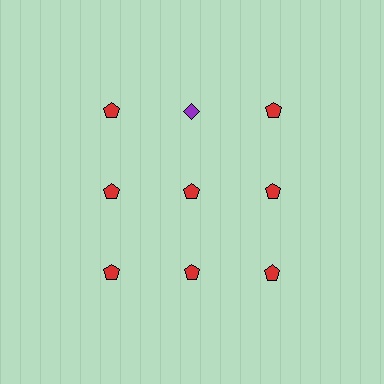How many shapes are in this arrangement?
There are 9 shapes arranged in a grid pattern.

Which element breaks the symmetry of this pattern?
The purple diamond in the top row, second from left column breaks the symmetry. All other shapes are red pentagons.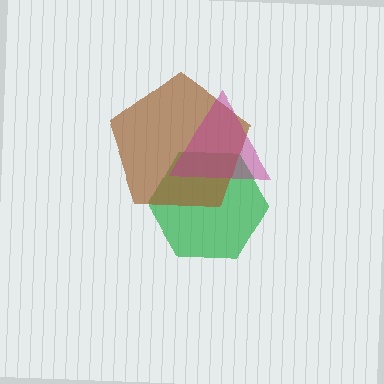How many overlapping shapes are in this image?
There are 3 overlapping shapes in the image.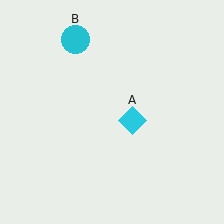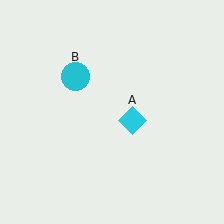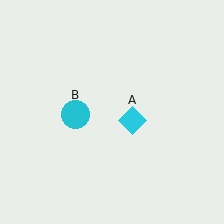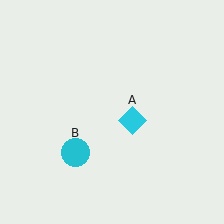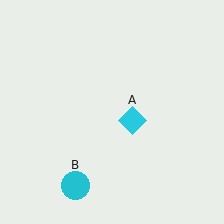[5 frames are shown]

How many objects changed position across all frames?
1 object changed position: cyan circle (object B).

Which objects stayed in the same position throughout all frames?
Cyan diamond (object A) remained stationary.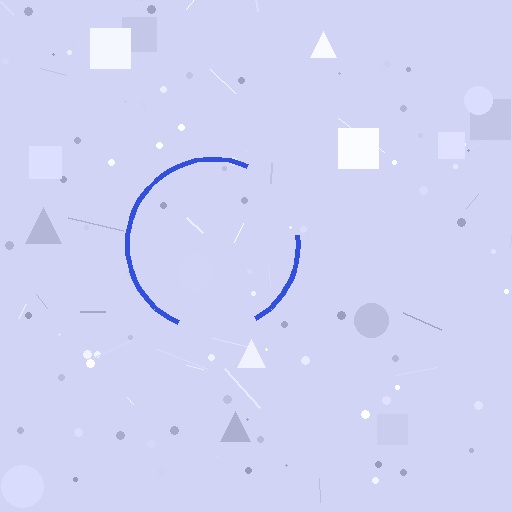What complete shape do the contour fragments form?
The contour fragments form a circle.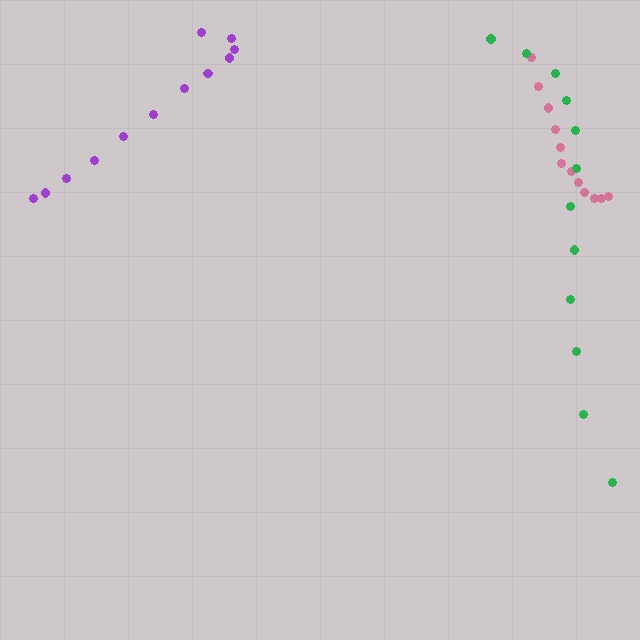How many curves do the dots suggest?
There are 3 distinct paths.